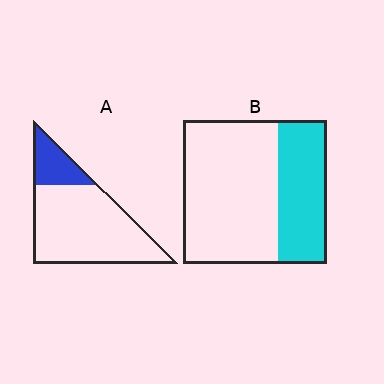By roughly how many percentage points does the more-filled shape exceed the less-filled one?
By roughly 15 percentage points (B over A).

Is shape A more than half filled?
No.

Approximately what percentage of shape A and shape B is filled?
A is approximately 20% and B is approximately 35%.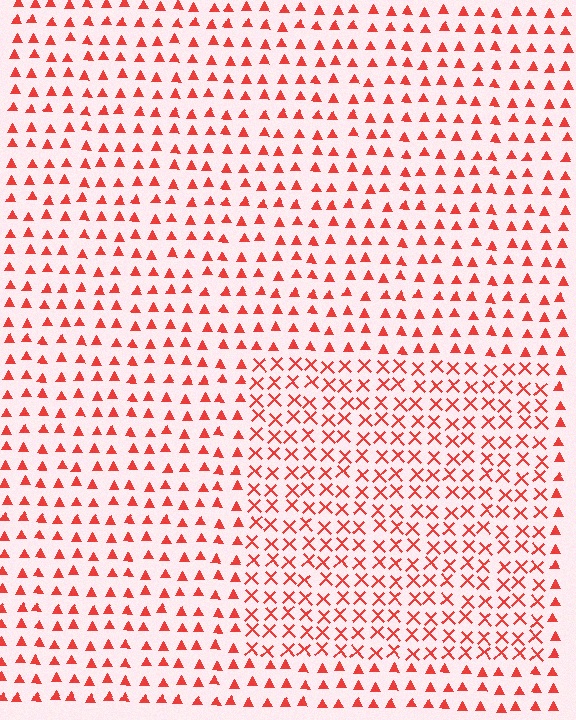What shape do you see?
I see a rectangle.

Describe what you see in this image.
The image is filled with small red elements arranged in a uniform grid. A rectangle-shaped region contains X marks, while the surrounding area contains triangles. The boundary is defined purely by the change in element shape.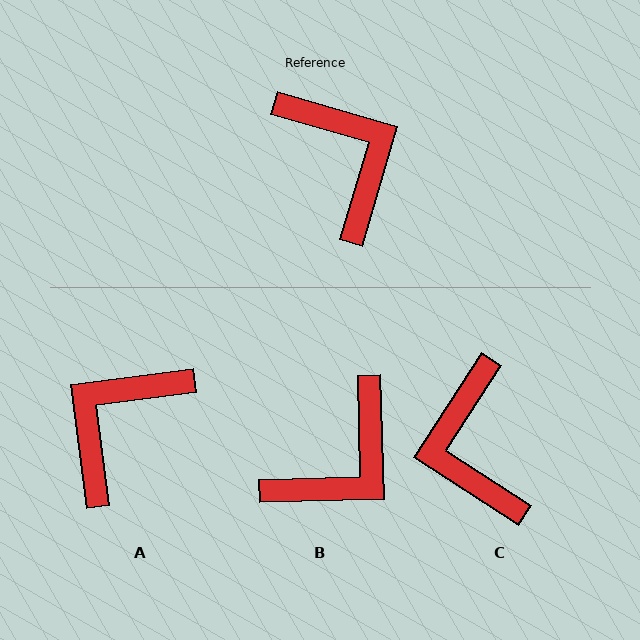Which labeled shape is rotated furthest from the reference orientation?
C, about 164 degrees away.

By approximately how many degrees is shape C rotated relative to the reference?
Approximately 164 degrees counter-clockwise.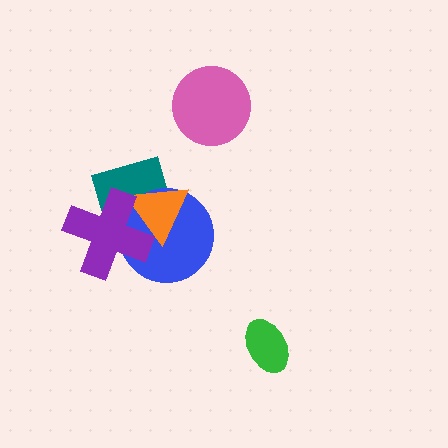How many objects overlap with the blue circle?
3 objects overlap with the blue circle.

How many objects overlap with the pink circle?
0 objects overlap with the pink circle.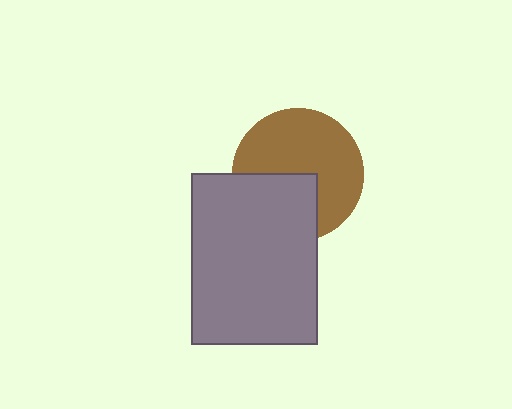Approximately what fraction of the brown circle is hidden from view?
Roughly 35% of the brown circle is hidden behind the gray rectangle.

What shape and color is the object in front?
The object in front is a gray rectangle.